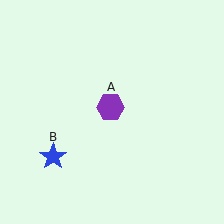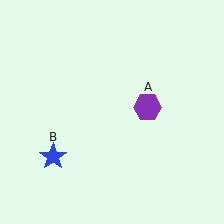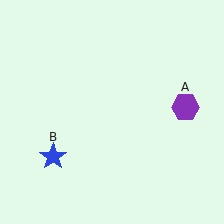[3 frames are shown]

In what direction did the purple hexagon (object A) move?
The purple hexagon (object A) moved right.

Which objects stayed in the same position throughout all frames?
Blue star (object B) remained stationary.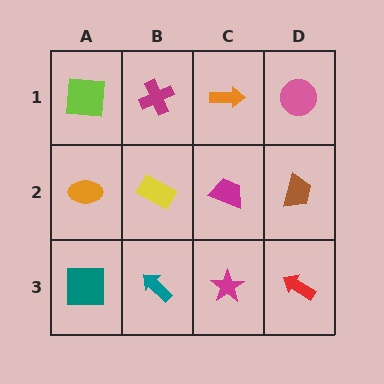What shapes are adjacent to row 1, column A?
An orange ellipse (row 2, column A), a magenta cross (row 1, column B).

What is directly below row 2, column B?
A teal arrow.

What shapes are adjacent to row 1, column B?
A yellow rectangle (row 2, column B), a lime square (row 1, column A), an orange arrow (row 1, column C).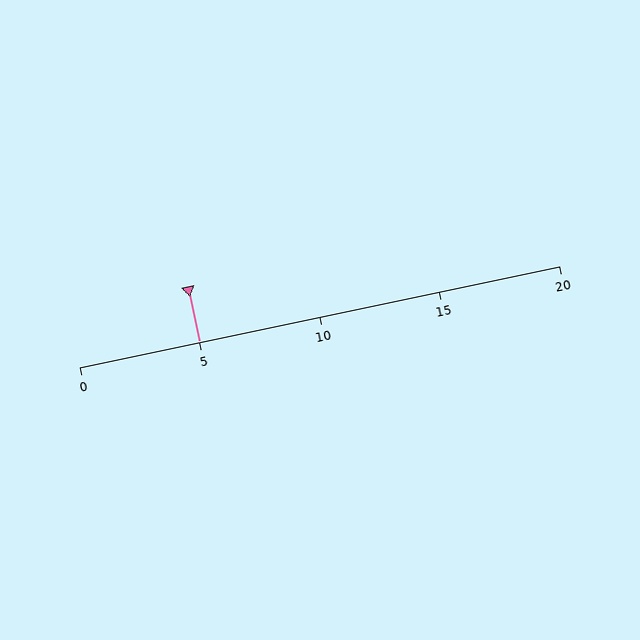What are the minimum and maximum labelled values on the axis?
The axis runs from 0 to 20.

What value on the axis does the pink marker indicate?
The marker indicates approximately 5.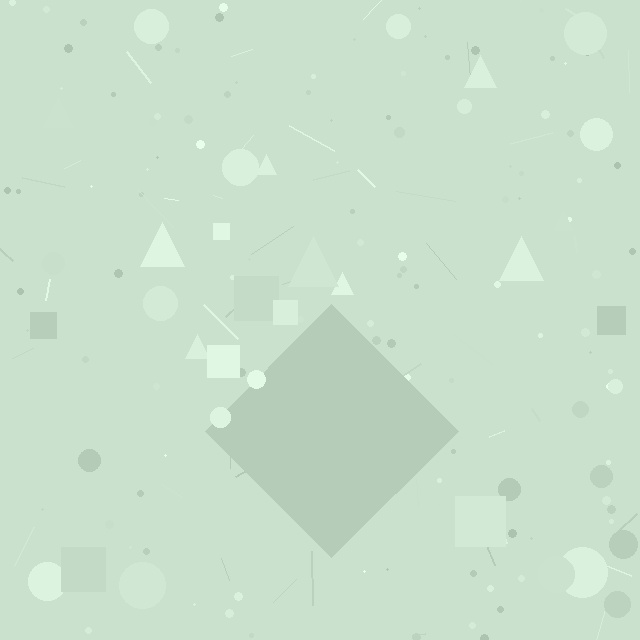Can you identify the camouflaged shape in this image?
The camouflaged shape is a diamond.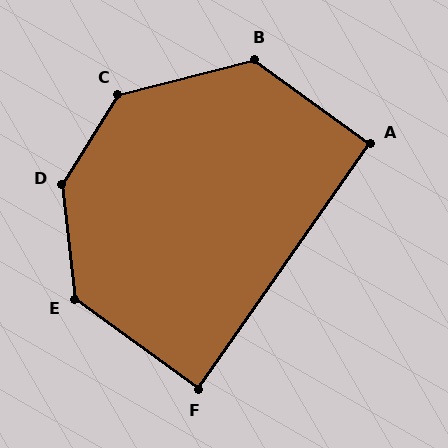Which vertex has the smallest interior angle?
F, at approximately 89 degrees.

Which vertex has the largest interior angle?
D, at approximately 141 degrees.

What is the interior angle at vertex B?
Approximately 130 degrees (obtuse).